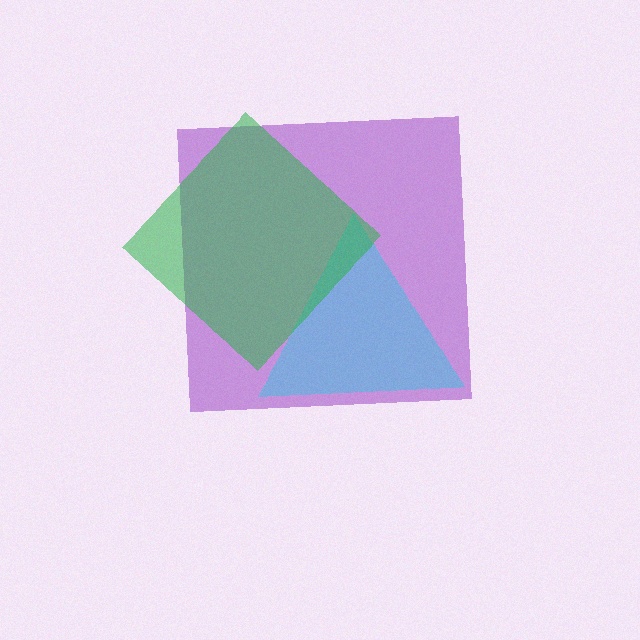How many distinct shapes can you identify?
There are 3 distinct shapes: a purple square, a cyan triangle, a green diamond.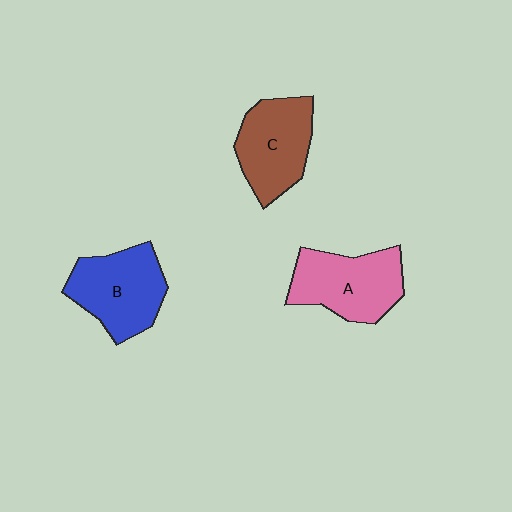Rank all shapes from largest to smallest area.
From largest to smallest: B (blue), A (pink), C (brown).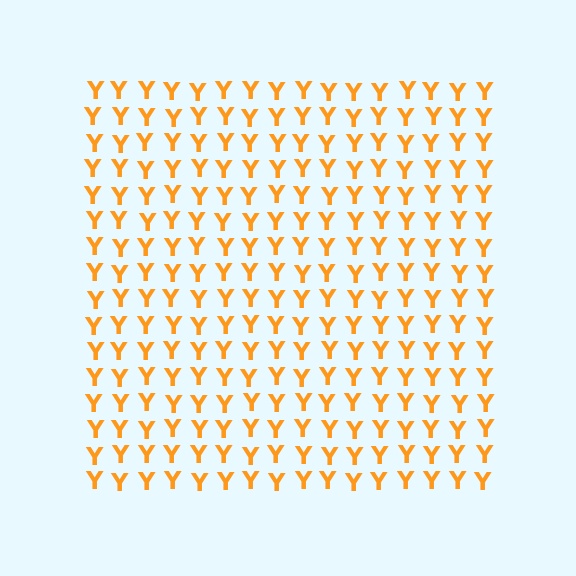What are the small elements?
The small elements are letter Y's.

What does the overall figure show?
The overall figure shows a square.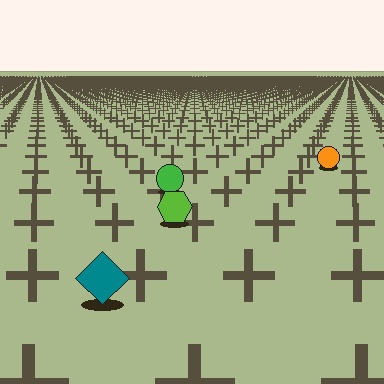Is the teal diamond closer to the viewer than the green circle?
Yes. The teal diamond is closer — you can tell from the texture gradient: the ground texture is coarser near it.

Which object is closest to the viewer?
The teal diamond is closest. The texture marks near it are larger and more spread out.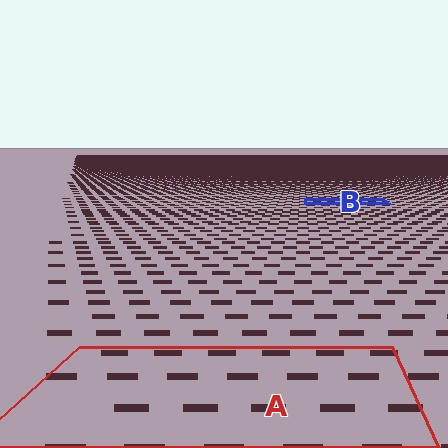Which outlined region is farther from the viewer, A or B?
Region B is farther from the viewer — the texture elements inside it appear smaller and more densely packed.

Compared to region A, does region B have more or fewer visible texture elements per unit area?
Region B has more texture elements per unit area — they are packed more densely because it is farther away.